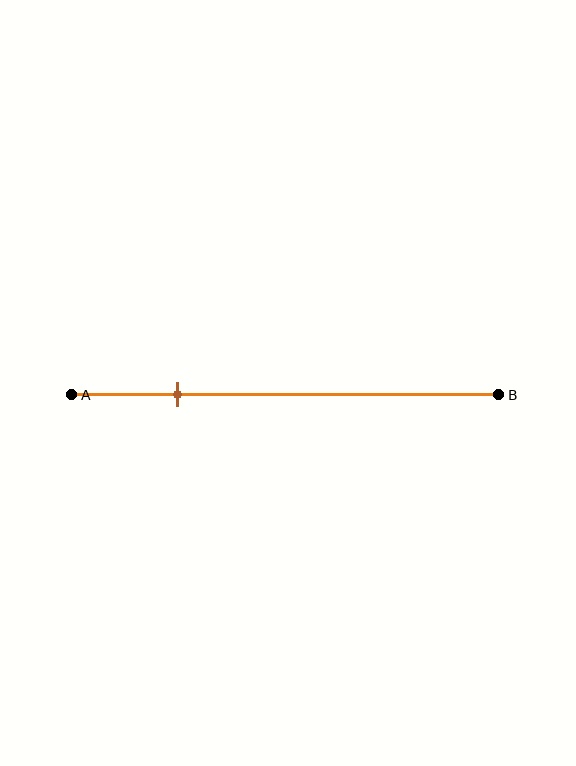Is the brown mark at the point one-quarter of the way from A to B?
Yes, the mark is approximately at the one-quarter point.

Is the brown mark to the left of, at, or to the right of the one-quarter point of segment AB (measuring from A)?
The brown mark is approximately at the one-quarter point of segment AB.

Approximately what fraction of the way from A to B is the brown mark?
The brown mark is approximately 25% of the way from A to B.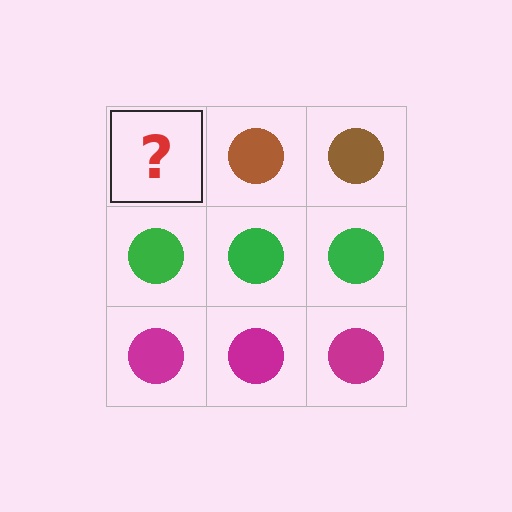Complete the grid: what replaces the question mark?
The question mark should be replaced with a brown circle.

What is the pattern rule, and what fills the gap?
The rule is that each row has a consistent color. The gap should be filled with a brown circle.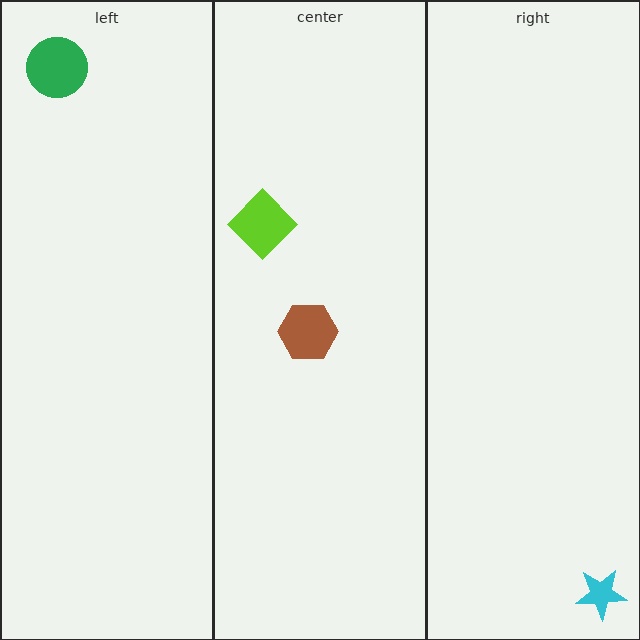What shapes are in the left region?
The green circle.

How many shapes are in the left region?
1.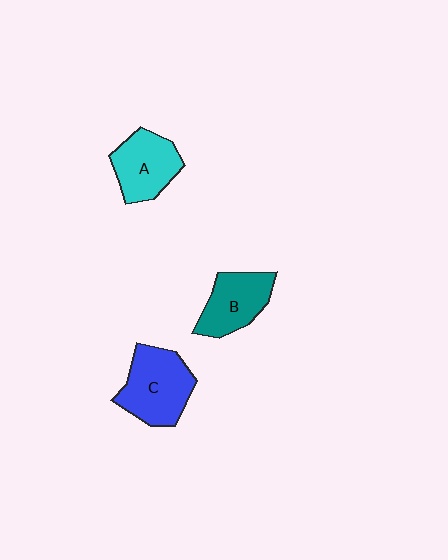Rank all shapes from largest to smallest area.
From largest to smallest: C (blue), A (cyan), B (teal).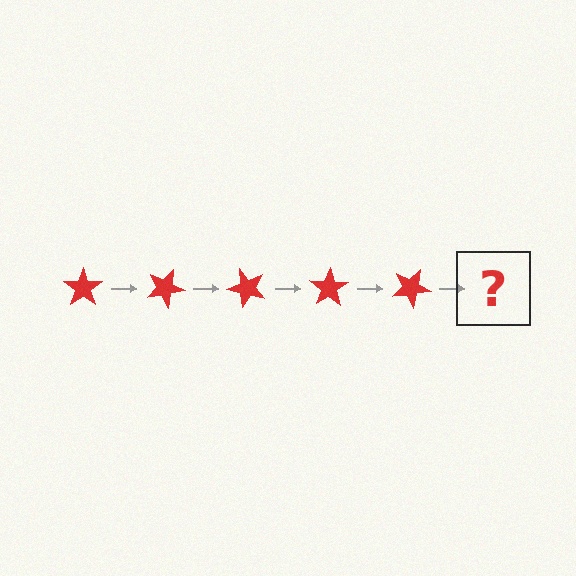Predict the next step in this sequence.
The next step is a red star rotated 125 degrees.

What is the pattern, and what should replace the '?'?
The pattern is that the star rotates 25 degrees each step. The '?' should be a red star rotated 125 degrees.